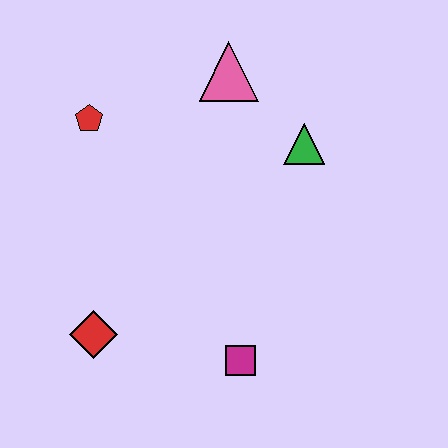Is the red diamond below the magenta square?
No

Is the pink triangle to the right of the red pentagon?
Yes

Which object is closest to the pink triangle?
The green triangle is closest to the pink triangle.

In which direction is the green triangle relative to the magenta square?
The green triangle is above the magenta square.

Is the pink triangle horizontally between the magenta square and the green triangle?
No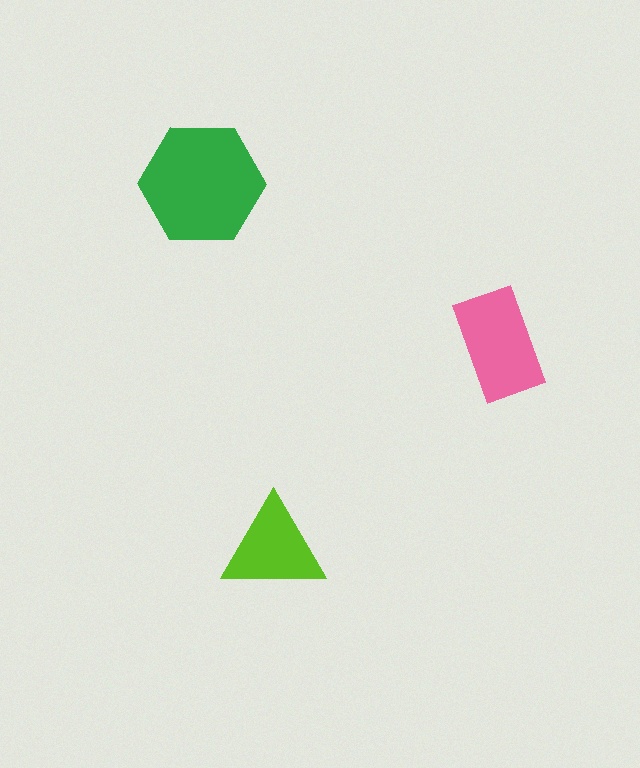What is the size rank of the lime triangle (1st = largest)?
3rd.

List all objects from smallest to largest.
The lime triangle, the pink rectangle, the green hexagon.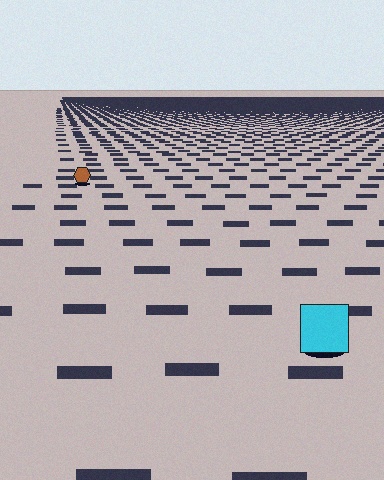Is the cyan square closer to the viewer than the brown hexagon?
Yes. The cyan square is closer — you can tell from the texture gradient: the ground texture is coarser near it.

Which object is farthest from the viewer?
The brown hexagon is farthest from the viewer. It appears smaller and the ground texture around it is denser.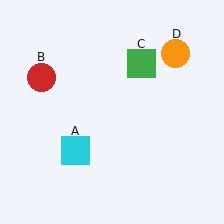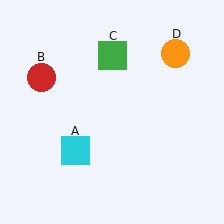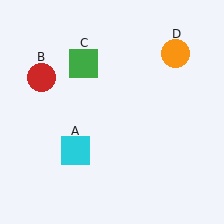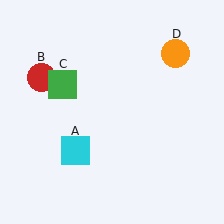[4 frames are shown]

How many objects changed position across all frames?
1 object changed position: green square (object C).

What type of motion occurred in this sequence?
The green square (object C) rotated counterclockwise around the center of the scene.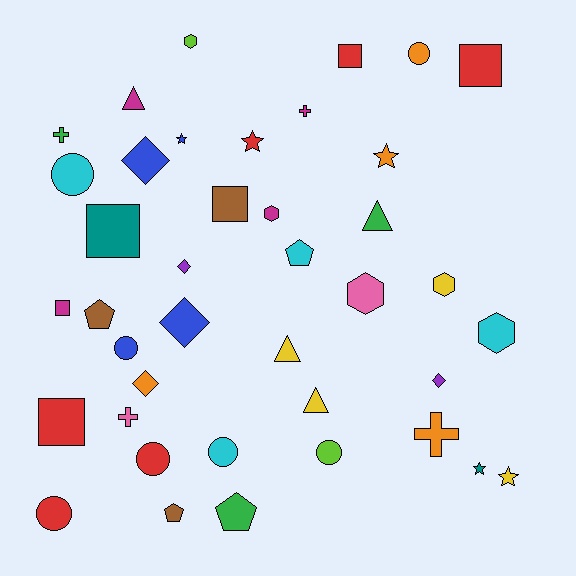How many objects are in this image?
There are 40 objects.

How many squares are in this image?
There are 6 squares.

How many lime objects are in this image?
There are 2 lime objects.